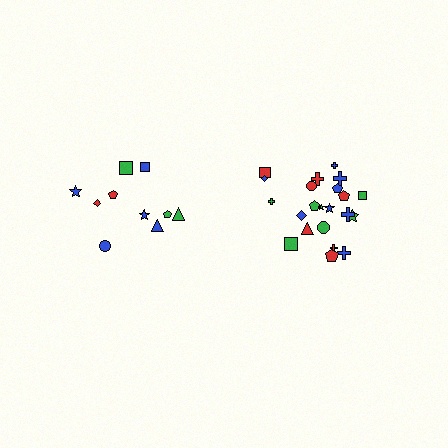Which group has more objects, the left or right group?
The right group.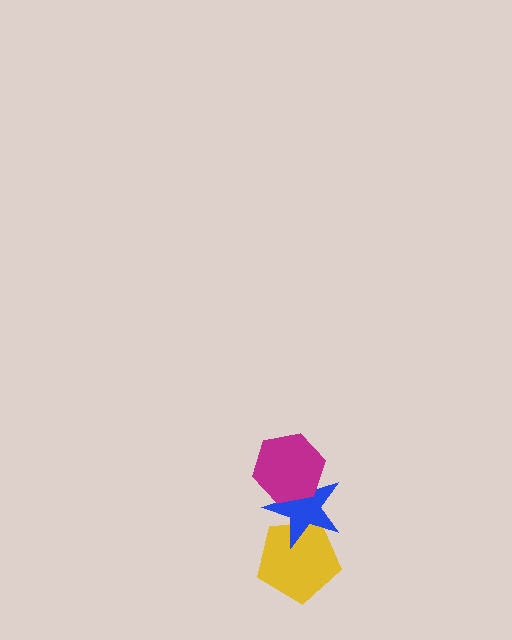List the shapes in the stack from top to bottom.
From top to bottom: the magenta hexagon, the blue star, the yellow pentagon.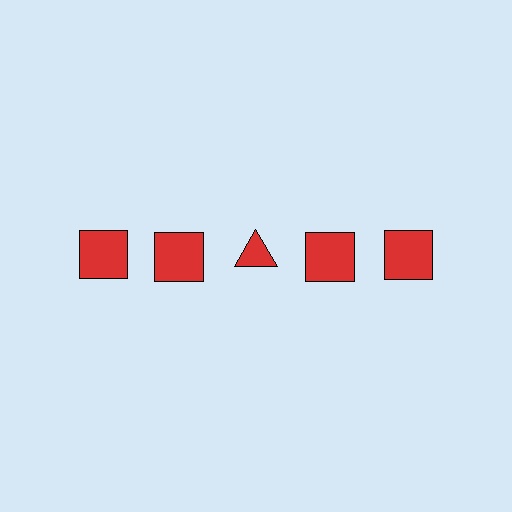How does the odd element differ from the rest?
It has a different shape: triangle instead of square.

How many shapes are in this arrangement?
There are 5 shapes arranged in a grid pattern.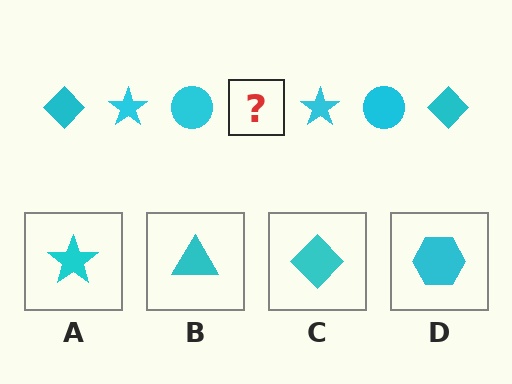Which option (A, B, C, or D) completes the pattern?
C.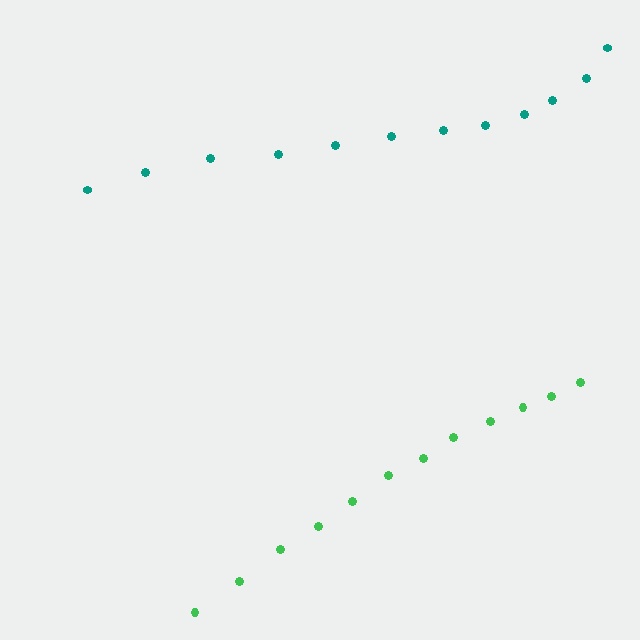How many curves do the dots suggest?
There are 2 distinct paths.